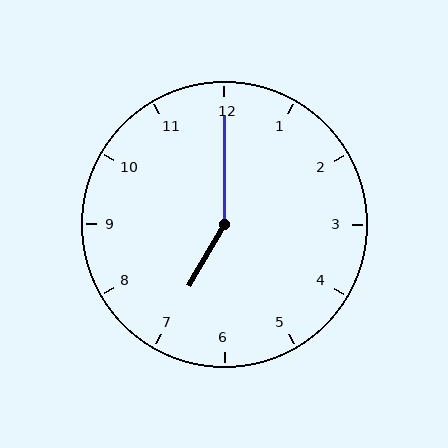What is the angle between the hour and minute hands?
Approximately 150 degrees.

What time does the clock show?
7:00.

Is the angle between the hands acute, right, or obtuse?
It is obtuse.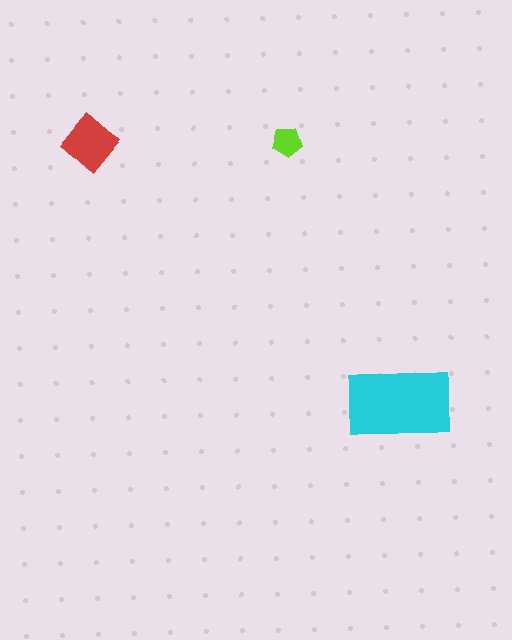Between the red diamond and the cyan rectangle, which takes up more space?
The cyan rectangle.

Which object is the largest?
The cyan rectangle.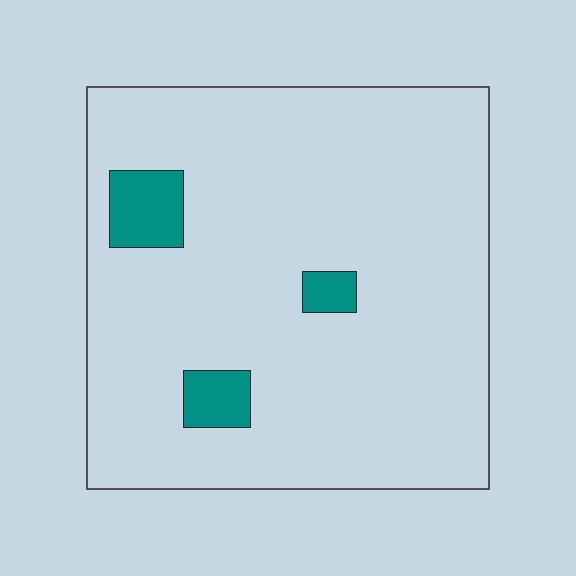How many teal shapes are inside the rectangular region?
3.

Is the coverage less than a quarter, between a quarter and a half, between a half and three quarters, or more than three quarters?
Less than a quarter.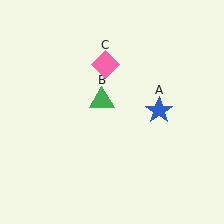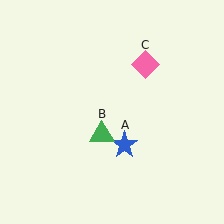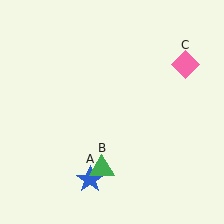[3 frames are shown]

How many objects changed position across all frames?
3 objects changed position: blue star (object A), green triangle (object B), pink diamond (object C).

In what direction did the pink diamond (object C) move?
The pink diamond (object C) moved right.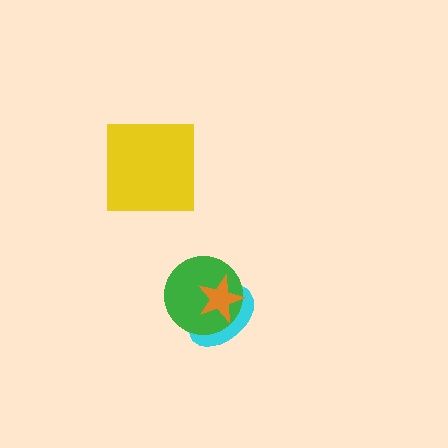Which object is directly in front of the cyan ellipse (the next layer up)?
The green circle is directly in front of the cyan ellipse.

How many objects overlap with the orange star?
2 objects overlap with the orange star.